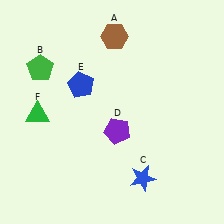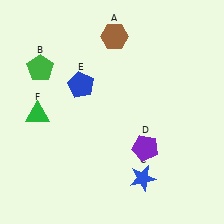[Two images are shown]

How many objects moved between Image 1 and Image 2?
1 object moved between the two images.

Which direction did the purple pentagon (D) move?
The purple pentagon (D) moved right.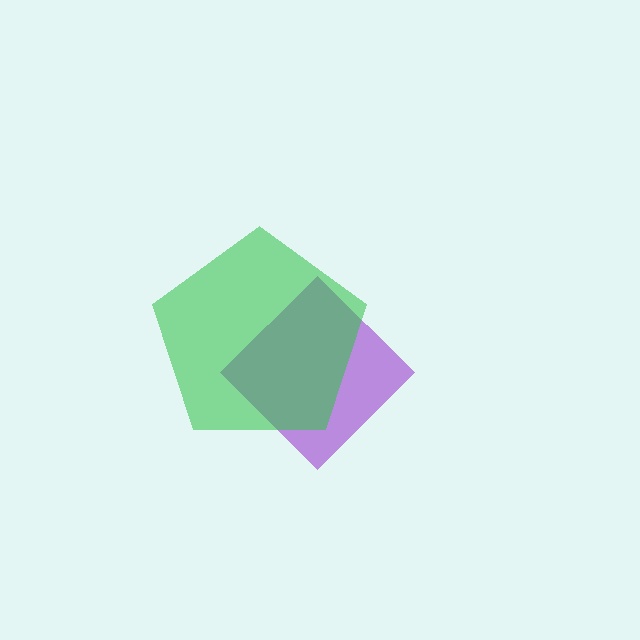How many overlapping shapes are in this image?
There are 2 overlapping shapes in the image.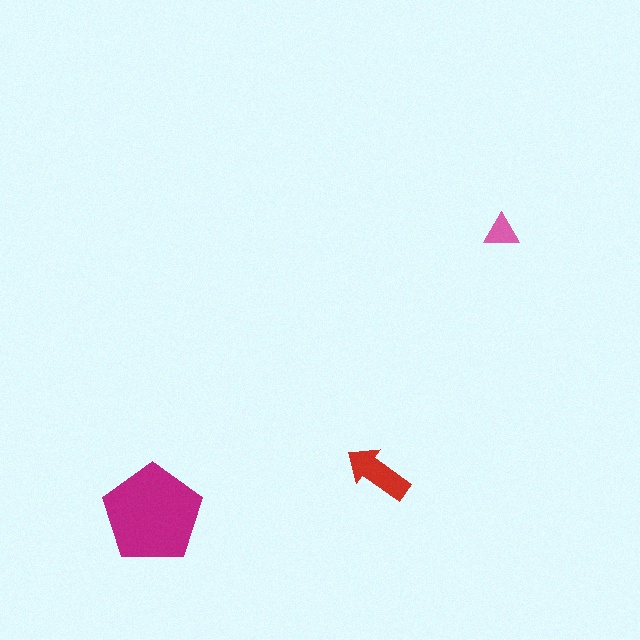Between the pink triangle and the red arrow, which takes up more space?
The red arrow.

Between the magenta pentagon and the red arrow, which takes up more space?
The magenta pentagon.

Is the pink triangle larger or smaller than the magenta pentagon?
Smaller.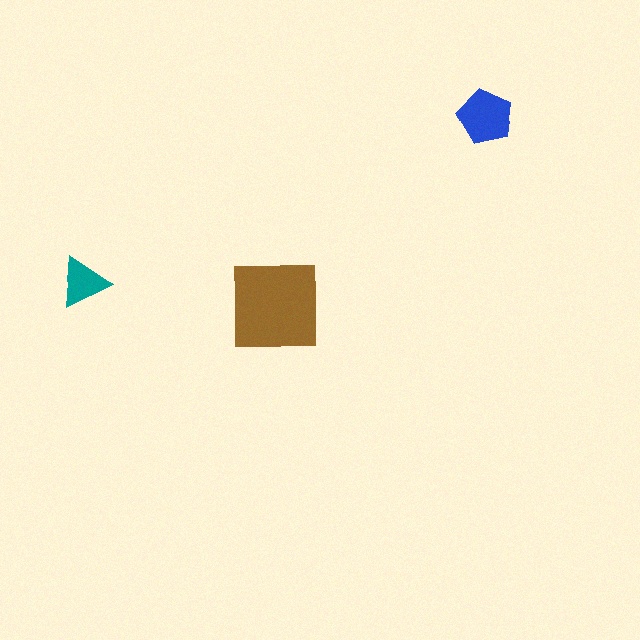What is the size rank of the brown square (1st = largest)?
1st.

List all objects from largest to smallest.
The brown square, the blue pentagon, the teal triangle.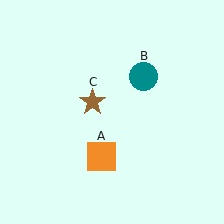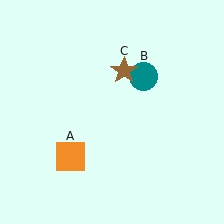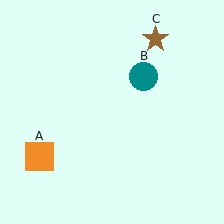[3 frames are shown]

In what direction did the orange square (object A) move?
The orange square (object A) moved left.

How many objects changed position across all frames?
2 objects changed position: orange square (object A), brown star (object C).